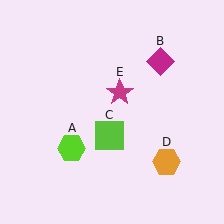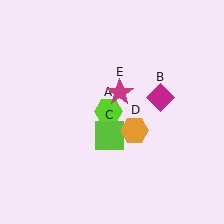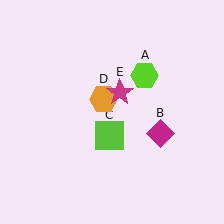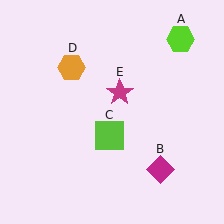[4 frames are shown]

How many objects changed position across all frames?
3 objects changed position: lime hexagon (object A), magenta diamond (object B), orange hexagon (object D).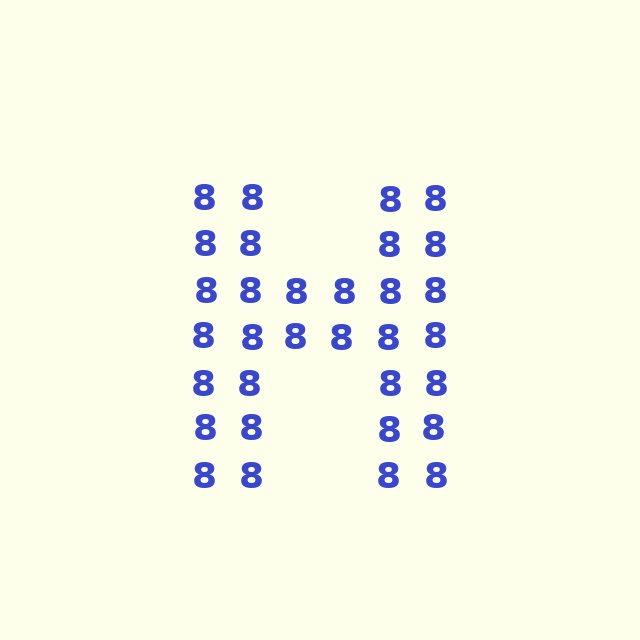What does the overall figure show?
The overall figure shows the letter H.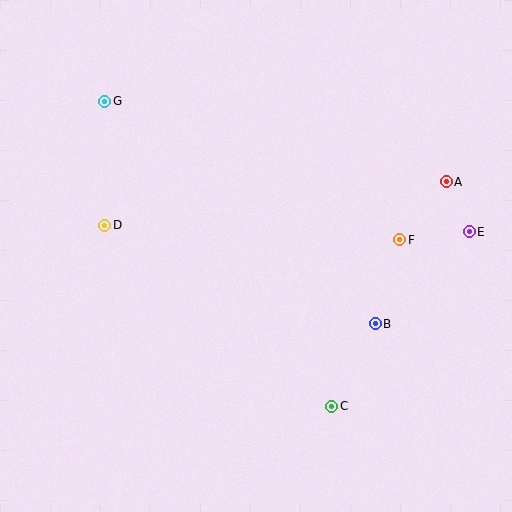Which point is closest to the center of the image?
Point B at (375, 324) is closest to the center.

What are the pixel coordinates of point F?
Point F is at (400, 240).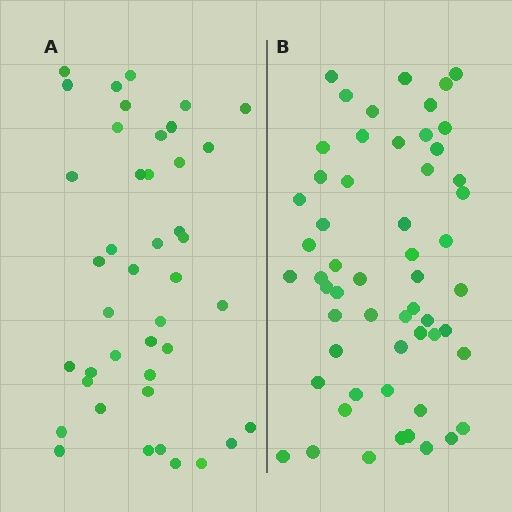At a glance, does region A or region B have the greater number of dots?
Region B (the right region) has more dots.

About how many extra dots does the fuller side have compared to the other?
Region B has approximately 15 more dots than region A.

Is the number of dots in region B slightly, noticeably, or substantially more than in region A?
Region B has noticeably more, but not dramatically so. The ratio is roughly 1.3 to 1.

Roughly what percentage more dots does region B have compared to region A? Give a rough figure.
About 35% more.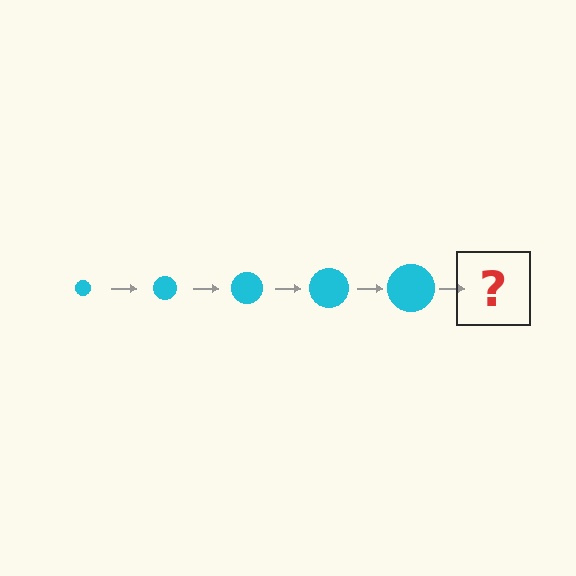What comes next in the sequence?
The next element should be a cyan circle, larger than the previous one.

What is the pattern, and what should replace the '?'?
The pattern is that the circle gets progressively larger each step. The '?' should be a cyan circle, larger than the previous one.